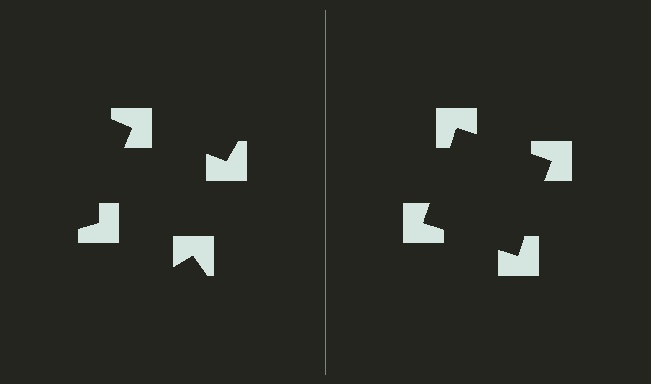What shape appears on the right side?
An illusory square.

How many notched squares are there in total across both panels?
8 — 4 on each side.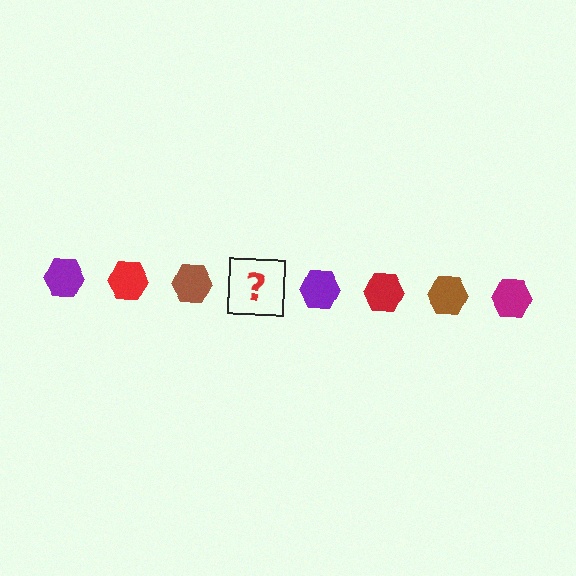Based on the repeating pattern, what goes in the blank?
The blank should be a magenta hexagon.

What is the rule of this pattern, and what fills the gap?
The rule is that the pattern cycles through purple, red, brown, magenta hexagons. The gap should be filled with a magenta hexagon.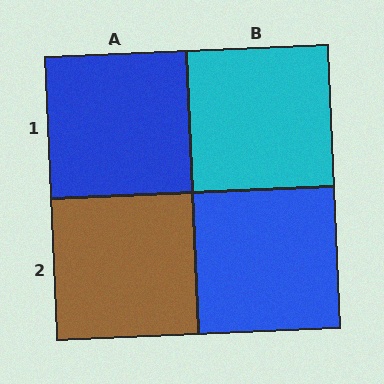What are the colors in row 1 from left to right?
Blue, cyan.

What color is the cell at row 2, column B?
Blue.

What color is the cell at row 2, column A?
Brown.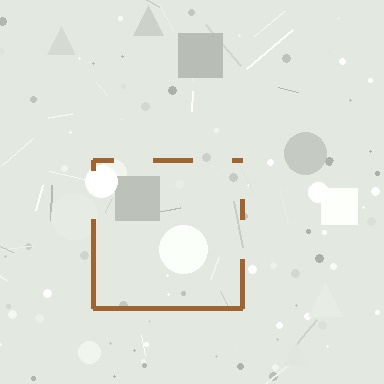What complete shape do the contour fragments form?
The contour fragments form a square.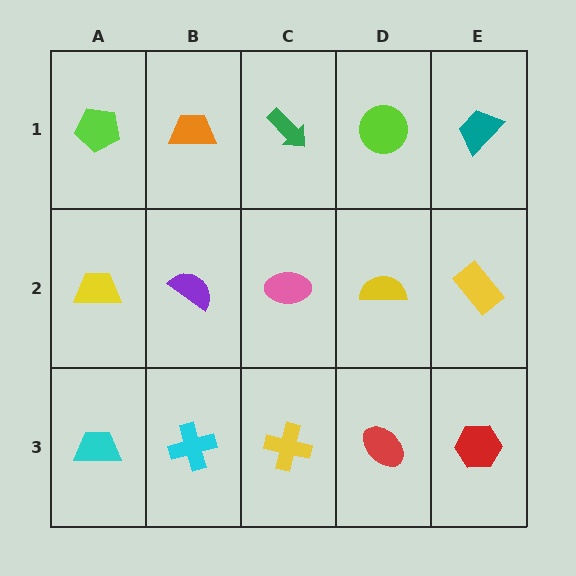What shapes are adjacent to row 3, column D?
A yellow semicircle (row 2, column D), a yellow cross (row 3, column C), a red hexagon (row 3, column E).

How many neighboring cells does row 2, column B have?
4.